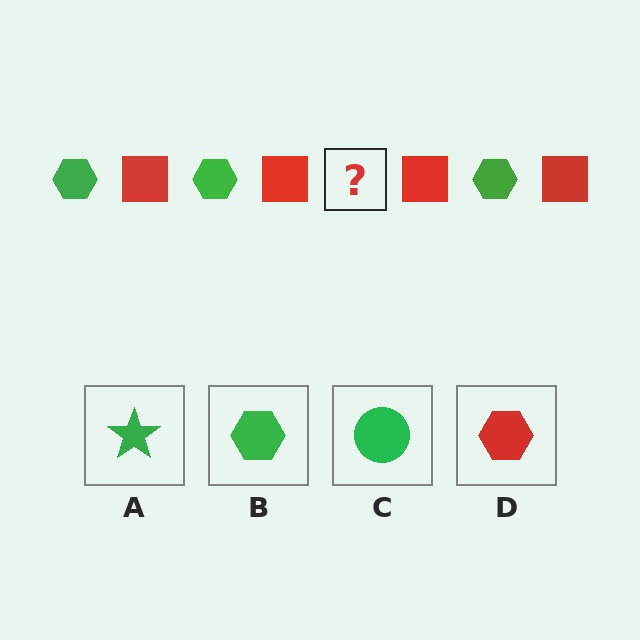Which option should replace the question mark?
Option B.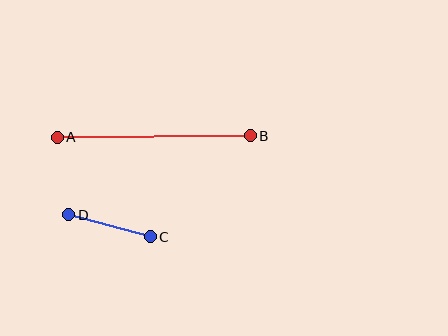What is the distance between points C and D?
The distance is approximately 85 pixels.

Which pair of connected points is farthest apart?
Points A and B are farthest apart.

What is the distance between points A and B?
The distance is approximately 193 pixels.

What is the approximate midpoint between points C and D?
The midpoint is at approximately (109, 226) pixels.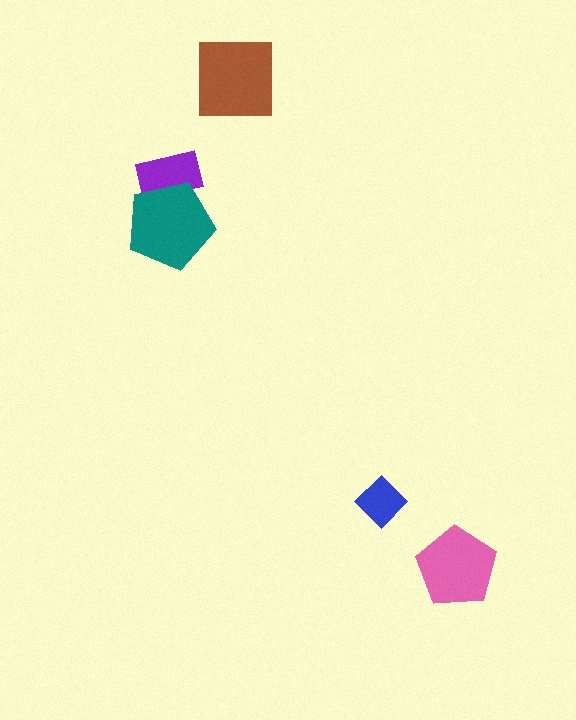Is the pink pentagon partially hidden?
No, no other shape covers it.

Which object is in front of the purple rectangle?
The teal pentagon is in front of the purple rectangle.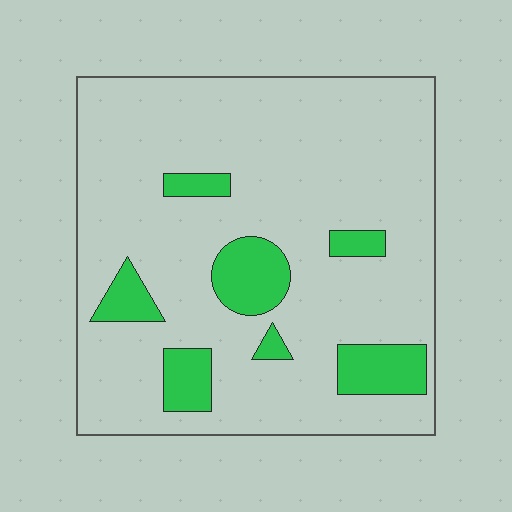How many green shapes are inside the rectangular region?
7.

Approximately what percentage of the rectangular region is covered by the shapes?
Approximately 15%.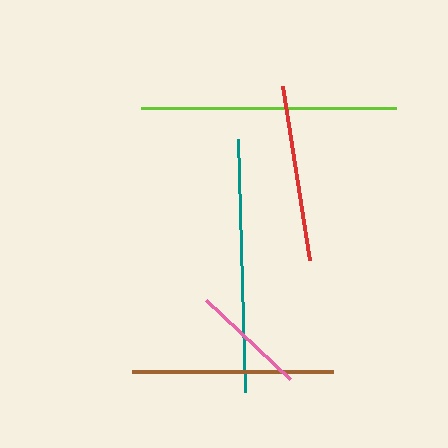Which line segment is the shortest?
The pink line is the shortest at approximately 115 pixels.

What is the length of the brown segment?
The brown segment is approximately 201 pixels long.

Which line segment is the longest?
The lime line is the longest at approximately 255 pixels.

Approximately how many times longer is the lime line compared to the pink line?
The lime line is approximately 2.2 times the length of the pink line.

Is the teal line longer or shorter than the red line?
The teal line is longer than the red line.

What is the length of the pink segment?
The pink segment is approximately 115 pixels long.